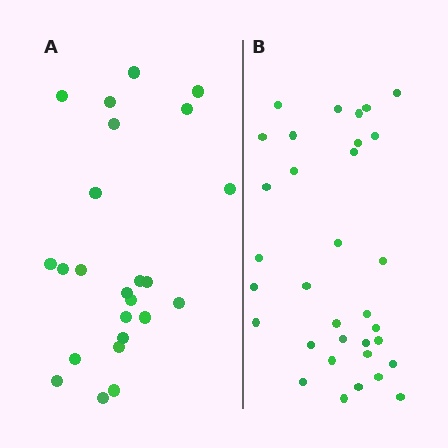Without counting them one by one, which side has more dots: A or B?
Region B (the right region) has more dots.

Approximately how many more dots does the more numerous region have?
Region B has roughly 8 or so more dots than region A.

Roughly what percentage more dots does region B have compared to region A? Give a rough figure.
About 40% more.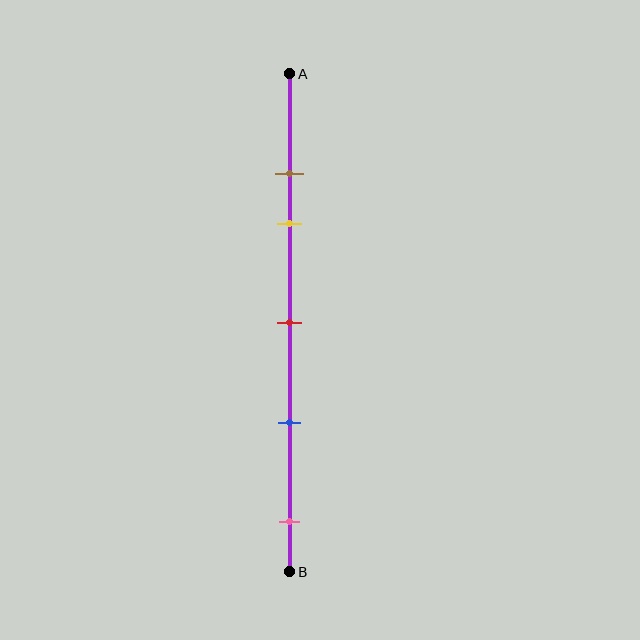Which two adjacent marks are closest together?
The brown and yellow marks are the closest adjacent pair.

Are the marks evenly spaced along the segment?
No, the marks are not evenly spaced.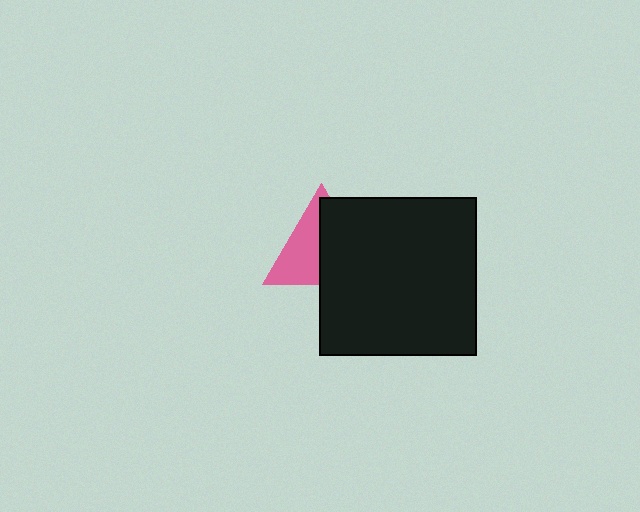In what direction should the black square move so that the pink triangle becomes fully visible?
The black square should move right. That is the shortest direction to clear the overlap and leave the pink triangle fully visible.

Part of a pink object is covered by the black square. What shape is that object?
It is a triangle.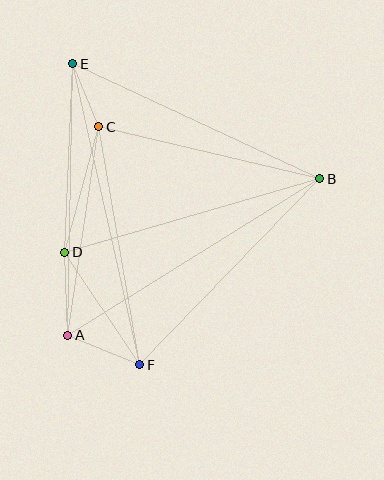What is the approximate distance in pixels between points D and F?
The distance between D and F is approximately 135 pixels.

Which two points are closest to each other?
Points C and E are closest to each other.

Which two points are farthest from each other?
Points E and F are farthest from each other.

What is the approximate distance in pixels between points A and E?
The distance between A and E is approximately 271 pixels.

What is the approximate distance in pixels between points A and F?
The distance between A and F is approximately 78 pixels.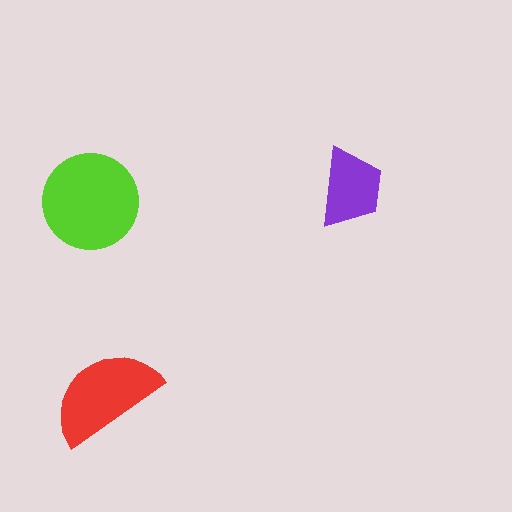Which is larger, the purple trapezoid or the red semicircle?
The red semicircle.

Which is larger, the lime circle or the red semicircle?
The lime circle.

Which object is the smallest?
The purple trapezoid.